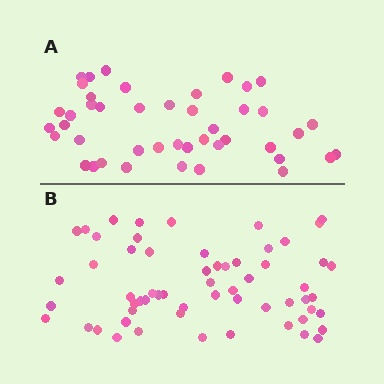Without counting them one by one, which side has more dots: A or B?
Region B (the bottom region) has more dots.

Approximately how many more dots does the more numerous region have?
Region B has approximately 15 more dots than region A.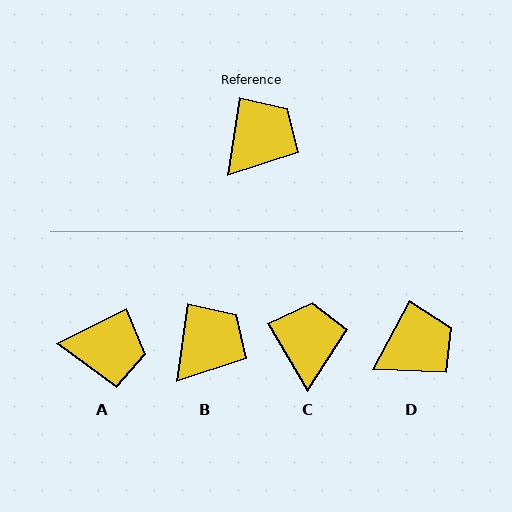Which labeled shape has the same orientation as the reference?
B.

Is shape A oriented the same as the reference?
No, it is off by about 55 degrees.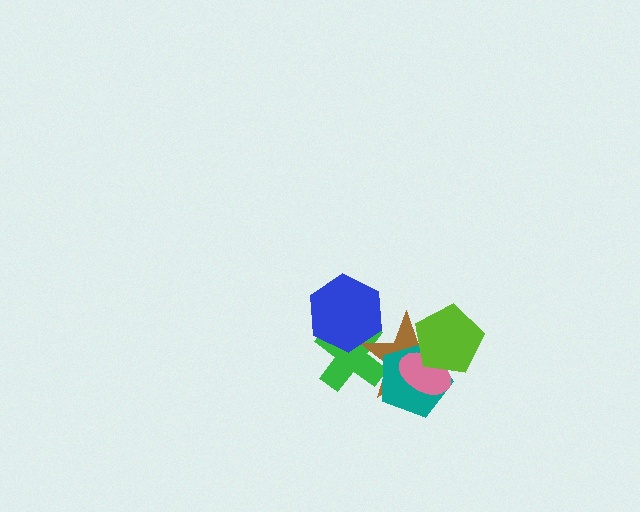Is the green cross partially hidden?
Yes, it is partially covered by another shape.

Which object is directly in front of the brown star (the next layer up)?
The teal pentagon is directly in front of the brown star.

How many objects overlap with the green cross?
3 objects overlap with the green cross.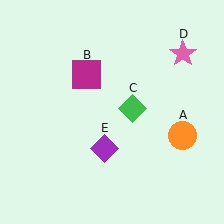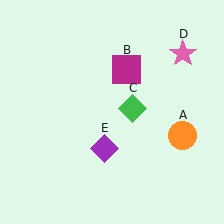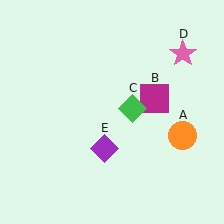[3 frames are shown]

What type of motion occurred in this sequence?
The magenta square (object B) rotated clockwise around the center of the scene.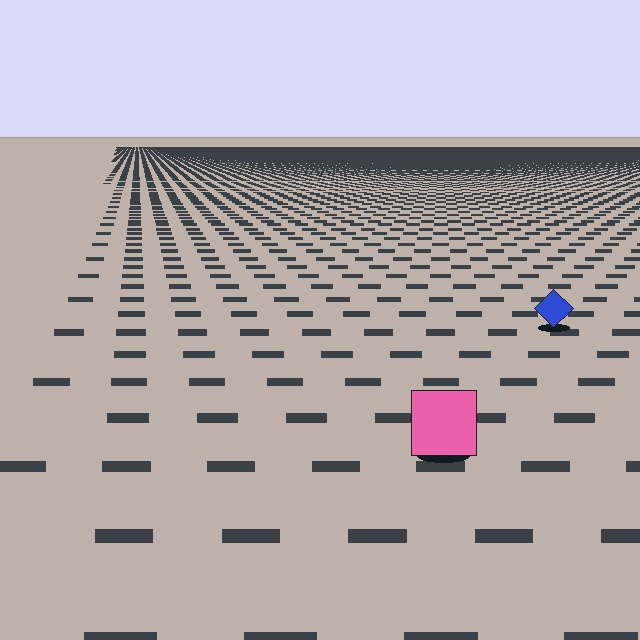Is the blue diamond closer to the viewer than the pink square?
No. The pink square is closer — you can tell from the texture gradient: the ground texture is coarser near it.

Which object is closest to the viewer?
The pink square is closest. The texture marks near it are larger and more spread out.